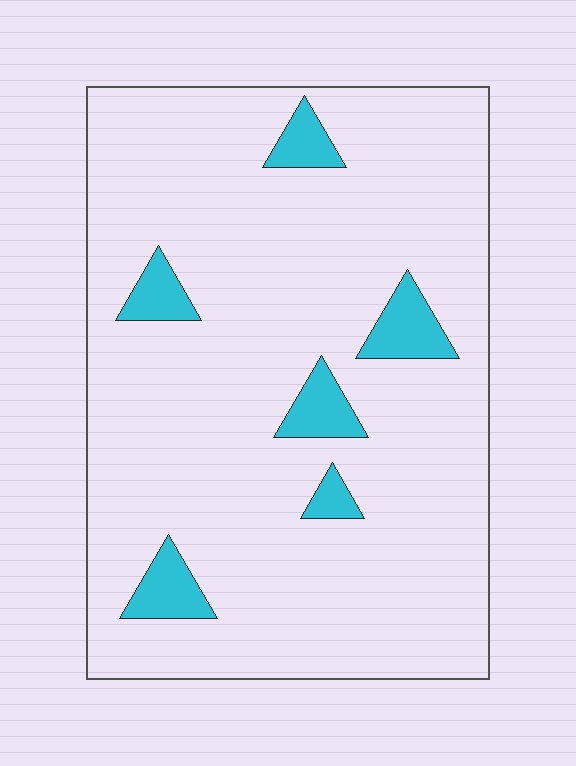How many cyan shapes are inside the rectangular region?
6.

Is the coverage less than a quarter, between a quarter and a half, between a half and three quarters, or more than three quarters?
Less than a quarter.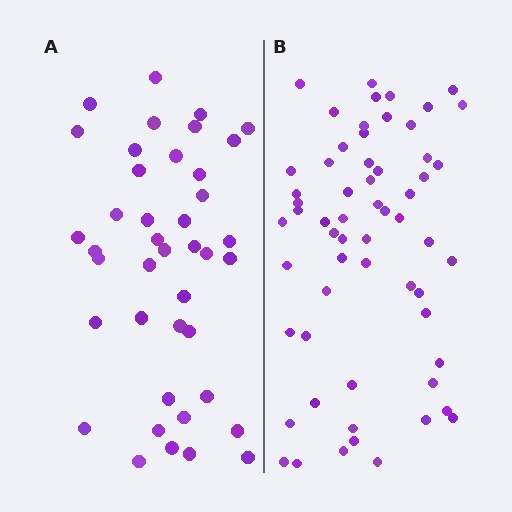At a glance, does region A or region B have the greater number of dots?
Region B (the right region) has more dots.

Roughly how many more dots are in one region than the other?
Region B has approximately 20 more dots than region A.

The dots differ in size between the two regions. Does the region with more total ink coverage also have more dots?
No. Region A has more total ink coverage because its dots are larger, but region B actually contains more individual dots. Total area can be misleading — the number of items is what matters here.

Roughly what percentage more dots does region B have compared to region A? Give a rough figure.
About 45% more.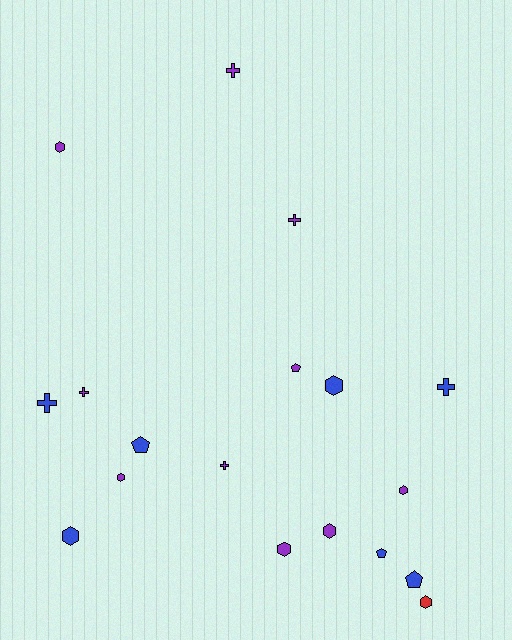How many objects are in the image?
There are 18 objects.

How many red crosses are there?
There are no red crosses.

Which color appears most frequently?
Purple, with 10 objects.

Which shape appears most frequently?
Hexagon, with 8 objects.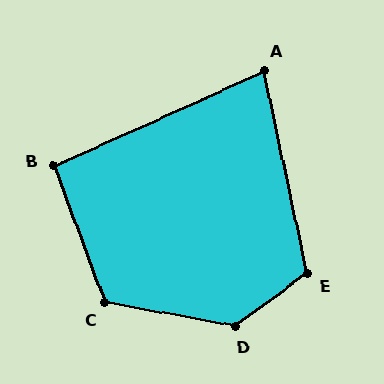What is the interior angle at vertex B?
Approximately 94 degrees (approximately right).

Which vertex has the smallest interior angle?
A, at approximately 78 degrees.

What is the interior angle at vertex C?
Approximately 121 degrees (obtuse).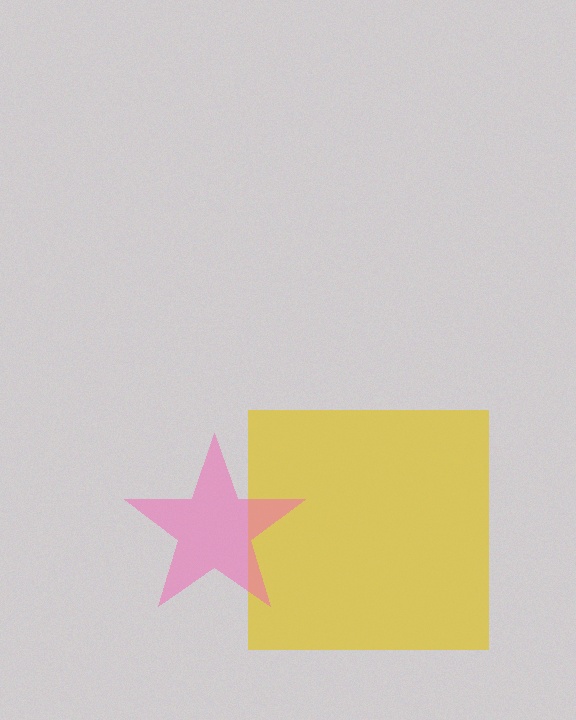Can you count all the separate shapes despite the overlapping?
Yes, there are 2 separate shapes.